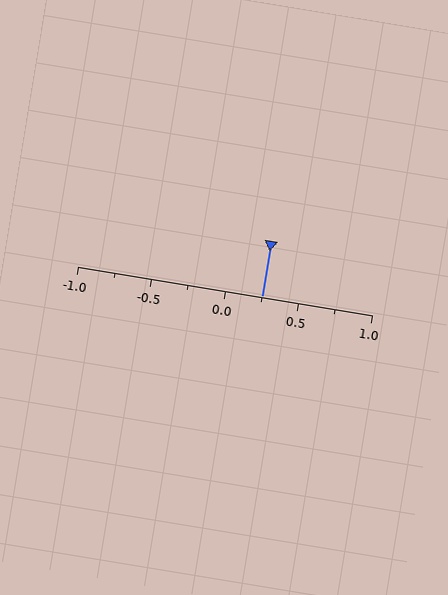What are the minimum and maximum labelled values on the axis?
The axis runs from -1.0 to 1.0.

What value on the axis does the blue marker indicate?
The marker indicates approximately 0.25.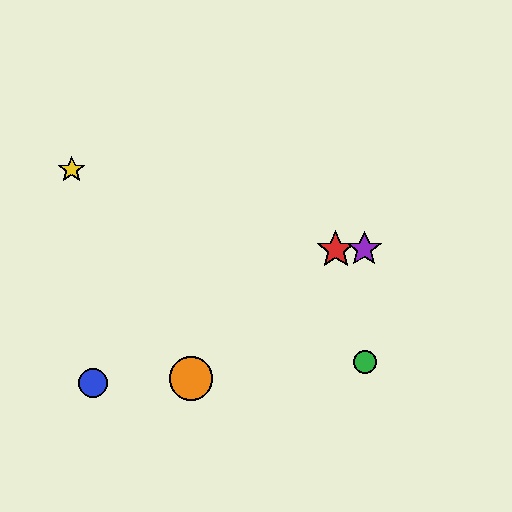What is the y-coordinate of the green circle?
The green circle is at y≈362.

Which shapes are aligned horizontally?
The red star, the purple star are aligned horizontally.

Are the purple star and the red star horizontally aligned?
Yes, both are at y≈249.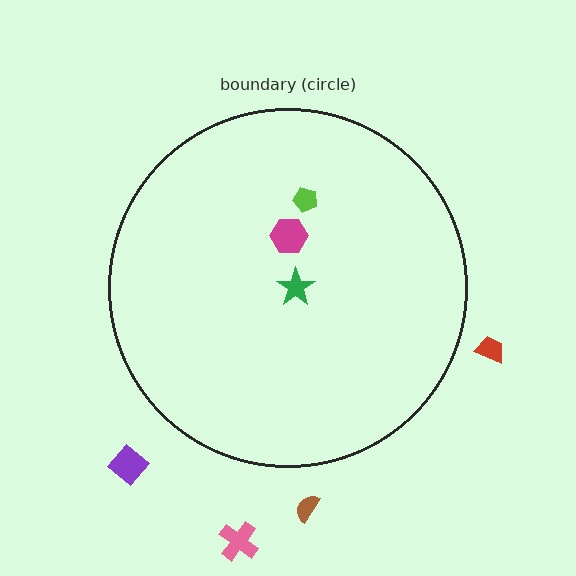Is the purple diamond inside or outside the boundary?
Outside.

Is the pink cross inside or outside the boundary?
Outside.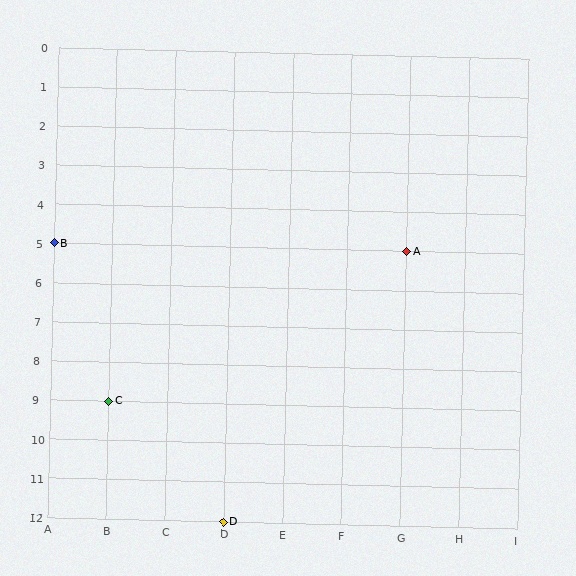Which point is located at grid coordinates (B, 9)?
Point C is at (B, 9).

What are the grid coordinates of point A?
Point A is at grid coordinates (G, 5).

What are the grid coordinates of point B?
Point B is at grid coordinates (A, 5).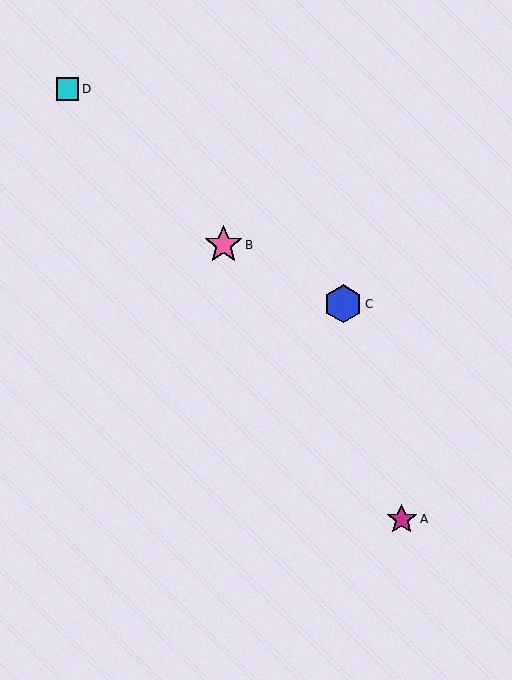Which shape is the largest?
The pink star (labeled B) is the largest.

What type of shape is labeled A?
Shape A is a magenta star.